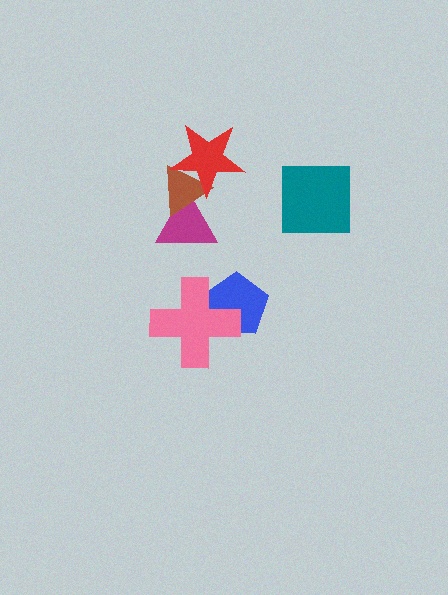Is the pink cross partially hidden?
No, no other shape covers it.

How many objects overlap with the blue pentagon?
1 object overlaps with the blue pentagon.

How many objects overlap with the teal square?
0 objects overlap with the teal square.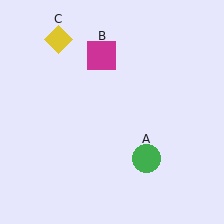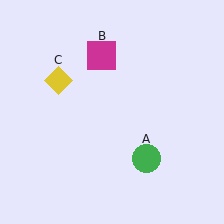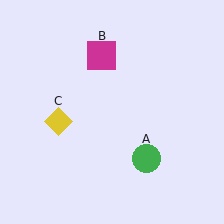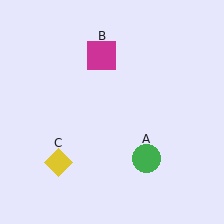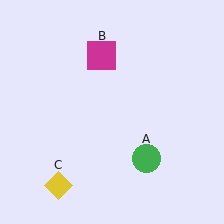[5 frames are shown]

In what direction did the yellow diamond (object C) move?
The yellow diamond (object C) moved down.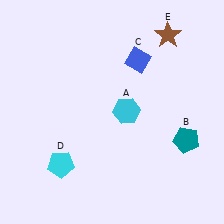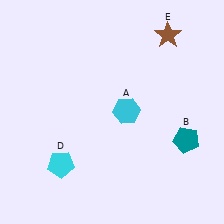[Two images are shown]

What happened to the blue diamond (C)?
The blue diamond (C) was removed in Image 2. It was in the top-right area of Image 1.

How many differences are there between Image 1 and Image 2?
There is 1 difference between the two images.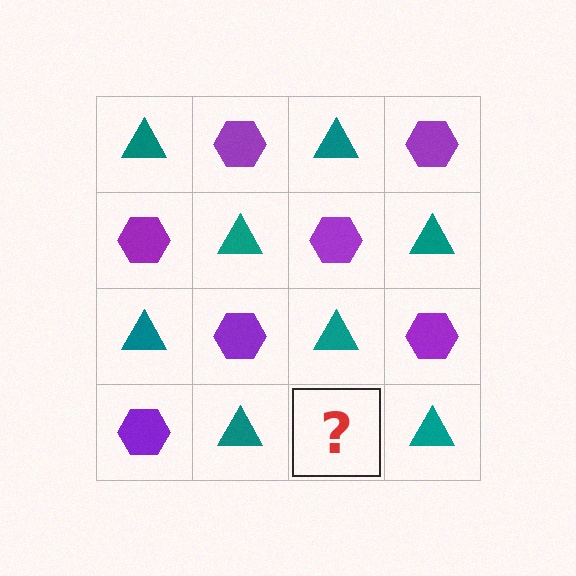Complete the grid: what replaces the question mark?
The question mark should be replaced with a purple hexagon.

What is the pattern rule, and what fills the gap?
The rule is that it alternates teal triangle and purple hexagon in a checkerboard pattern. The gap should be filled with a purple hexagon.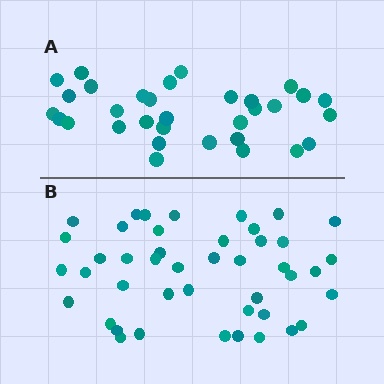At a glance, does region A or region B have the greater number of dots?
Region B (the bottom region) has more dots.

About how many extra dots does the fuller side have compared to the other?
Region B has roughly 12 or so more dots than region A.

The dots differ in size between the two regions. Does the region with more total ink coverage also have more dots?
No. Region A has more total ink coverage because its dots are larger, but region B actually contains more individual dots. Total area can be misleading — the number of items is what matters here.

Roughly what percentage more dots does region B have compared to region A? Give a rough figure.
About 40% more.